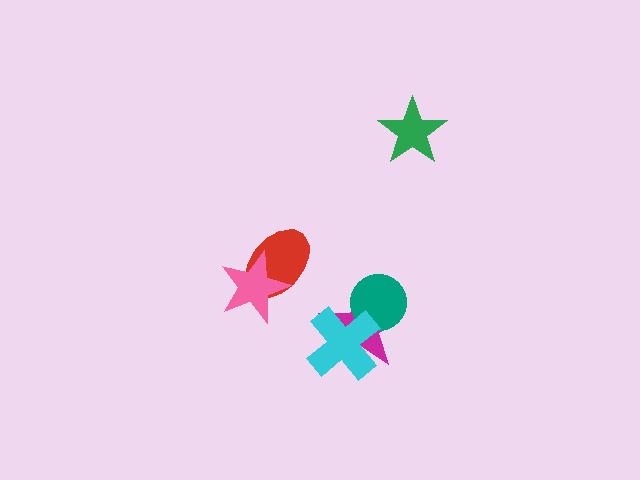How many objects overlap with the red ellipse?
1 object overlaps with the red ellipse.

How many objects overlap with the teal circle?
2 objects overlap with the teal circle.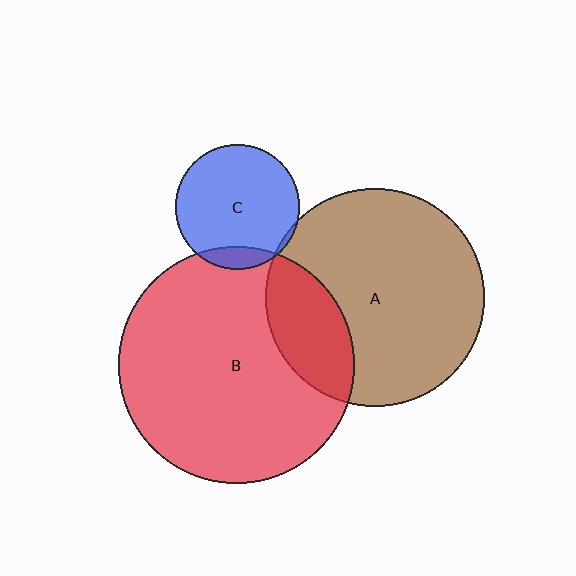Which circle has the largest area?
Circle B (red).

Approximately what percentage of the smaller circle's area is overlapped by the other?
Approximately 20%.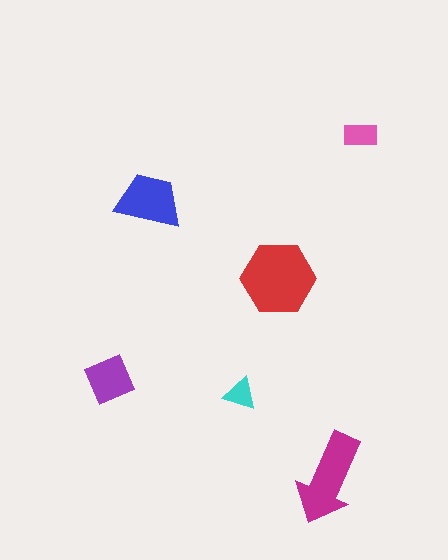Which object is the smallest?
The cyan triangle.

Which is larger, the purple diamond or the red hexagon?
The red hexagon.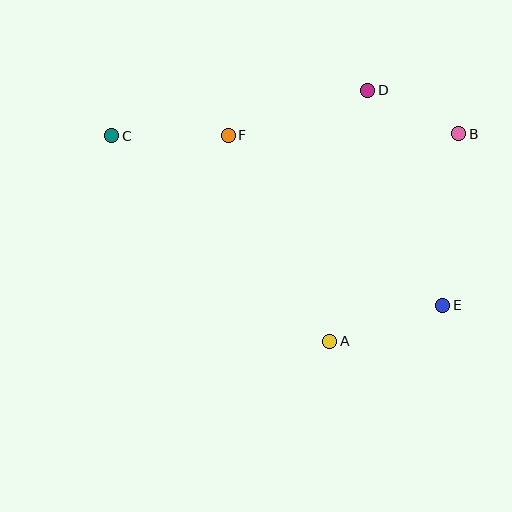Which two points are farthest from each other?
Points C and E are farthest from each other.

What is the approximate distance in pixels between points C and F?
The distance between C and F is approximately 116 pixels.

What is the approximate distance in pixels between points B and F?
The distance between B and F is approximately 231 pixels.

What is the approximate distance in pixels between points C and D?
The distance between C and D is approximately 260 pixels.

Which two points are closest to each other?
Points B and D are closest to each other.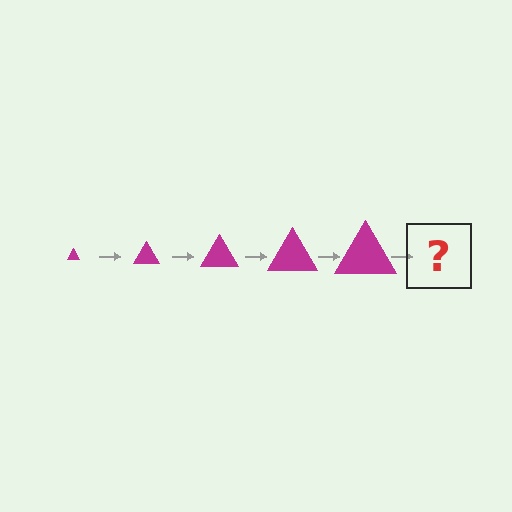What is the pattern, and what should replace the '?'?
The pattern is that the triangle gets progressively larger each step. The '?' should be a magenta triangle, larger than the previous one.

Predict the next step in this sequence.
The next step is a magenta triangle, larger than the previous one.